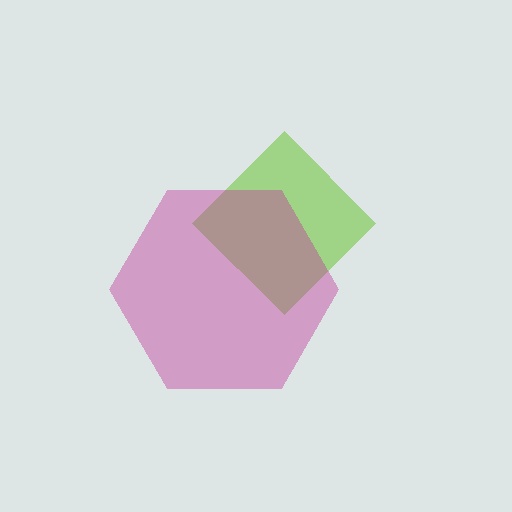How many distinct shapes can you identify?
There are 2 distinct shapes: a lime diamond, a magenta hexagon.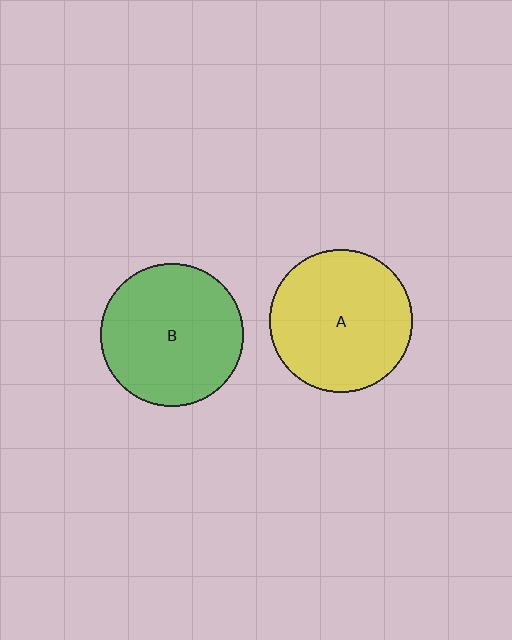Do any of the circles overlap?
No, none of the circles overlap.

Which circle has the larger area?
Circle B (green).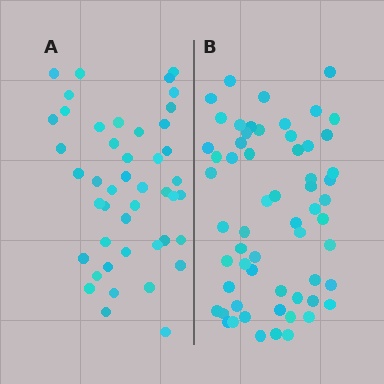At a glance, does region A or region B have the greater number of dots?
Region B (the right region) has more dots.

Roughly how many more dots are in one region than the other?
Region B has approximately 15 more dots than region A.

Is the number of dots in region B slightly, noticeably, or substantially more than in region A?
Region B has noticeably more, but not dramatically so. The ratio is roughly 1.3 to 1.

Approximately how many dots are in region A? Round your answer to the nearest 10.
About 40 dots. (The exact count is 45, which rounds to 40.)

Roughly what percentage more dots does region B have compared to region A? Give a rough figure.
About 35% more.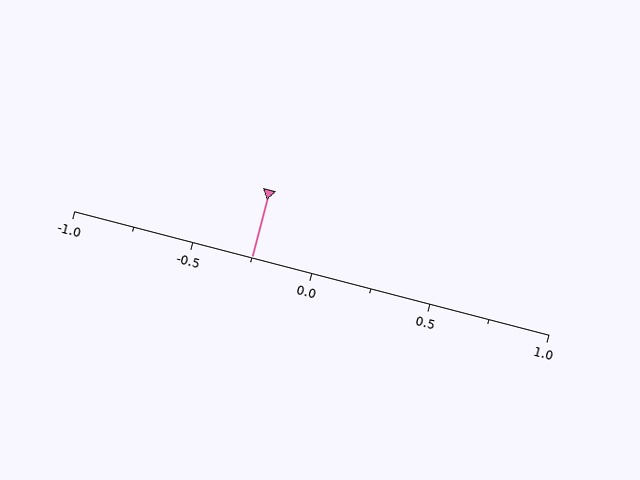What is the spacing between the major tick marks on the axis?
The major ticks are spaced 0.5 apart.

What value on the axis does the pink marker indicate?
The marker indicates approximately -0.25.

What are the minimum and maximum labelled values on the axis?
The axis runs from -1.0 to 1.0.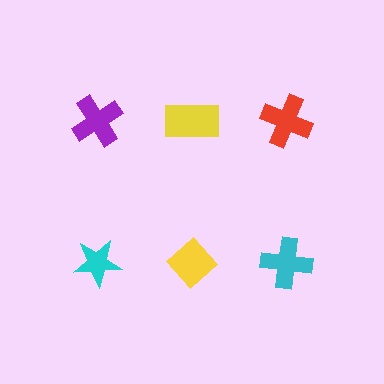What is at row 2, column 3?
A cyan cross.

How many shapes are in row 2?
3 shapes.